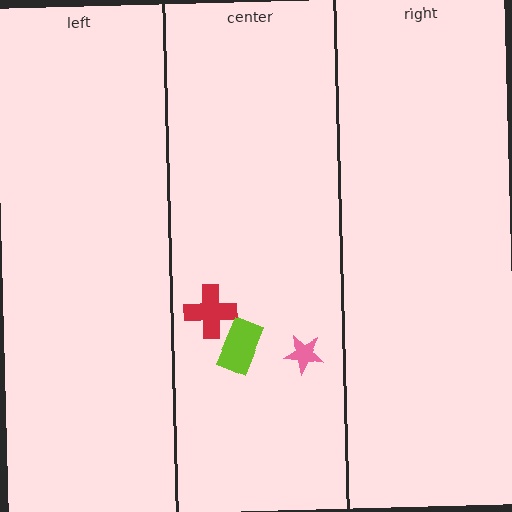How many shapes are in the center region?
3.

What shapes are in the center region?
The red cross, the pink star, the lime rectangle.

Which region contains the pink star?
The center region.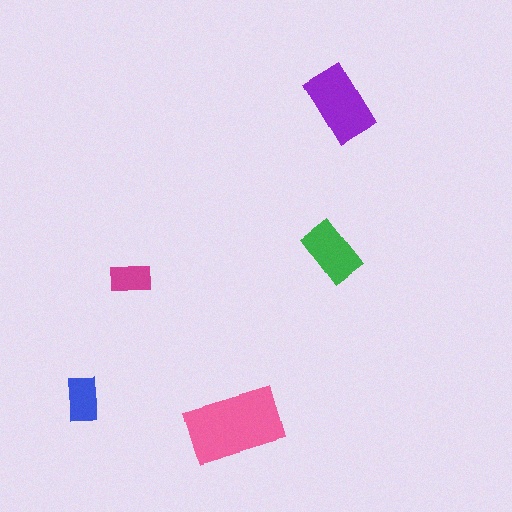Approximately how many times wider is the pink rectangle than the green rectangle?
About 1.5 times wider.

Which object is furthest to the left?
The blue rectangle is leftmost.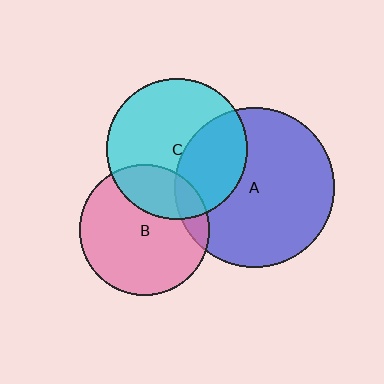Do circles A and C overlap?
Yes.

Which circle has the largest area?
Circle A (blue).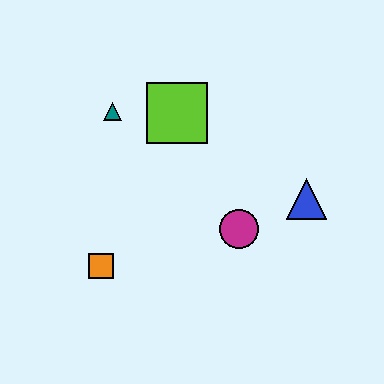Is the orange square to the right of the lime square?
No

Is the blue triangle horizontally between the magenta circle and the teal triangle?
No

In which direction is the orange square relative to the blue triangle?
The orange square is to the left of the blue triangle.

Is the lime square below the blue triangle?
No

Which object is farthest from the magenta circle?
The teal triangle is farthest from the magenta circle.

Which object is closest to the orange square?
The magenta circle is closest to the orange square.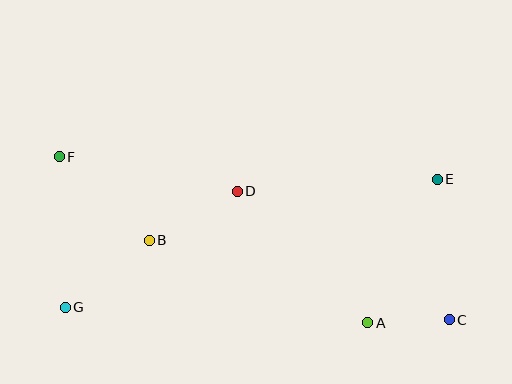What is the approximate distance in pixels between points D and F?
The distance between D and F is approximately 181 pixels.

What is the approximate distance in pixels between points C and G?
The distance between C and G is approximately 384 pixels.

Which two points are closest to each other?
Points A and C are closest to each other.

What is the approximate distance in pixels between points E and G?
The distance between E and G is approximately 393 pixels.